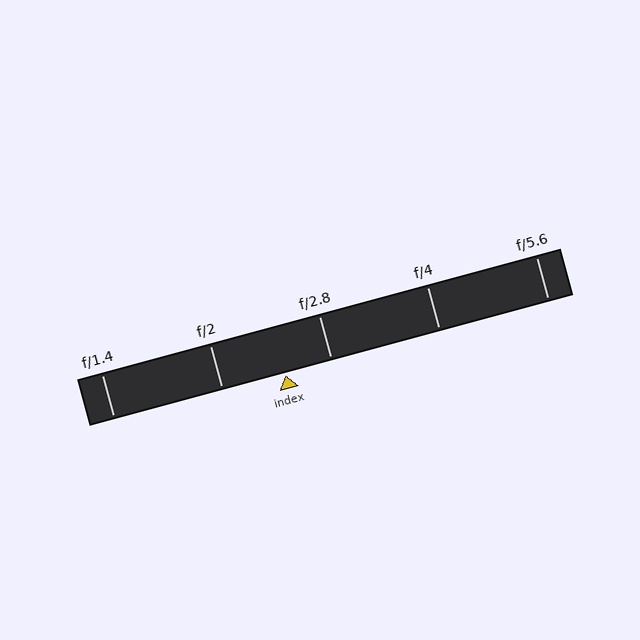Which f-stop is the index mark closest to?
The index mark is closest to f/2.8.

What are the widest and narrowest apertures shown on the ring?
The widest aperture shown is f/1.4 and the narrowest is f/5.6.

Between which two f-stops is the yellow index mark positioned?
The index mark is between f/2 and f/2.8.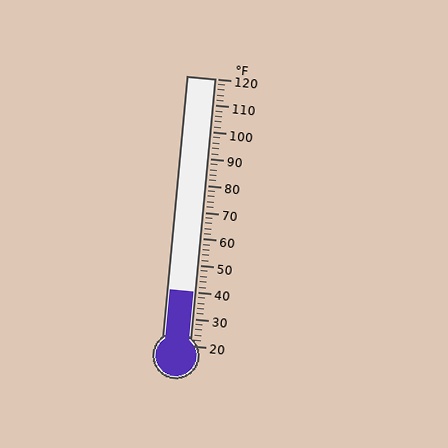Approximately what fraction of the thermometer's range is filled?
The thermometer is filled to approximately 20% of its range.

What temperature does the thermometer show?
The thermometer shows approximately 40°F.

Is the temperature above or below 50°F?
The temperature is below 50°F.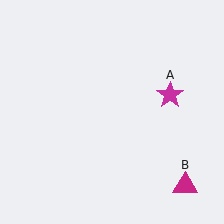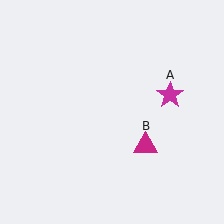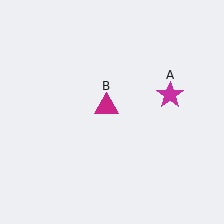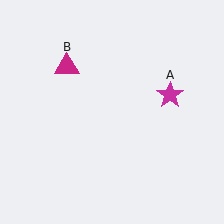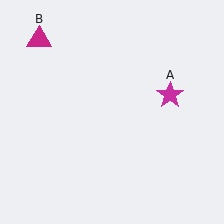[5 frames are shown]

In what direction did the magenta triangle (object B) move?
The magenta triangle (object B) moved up and to the left.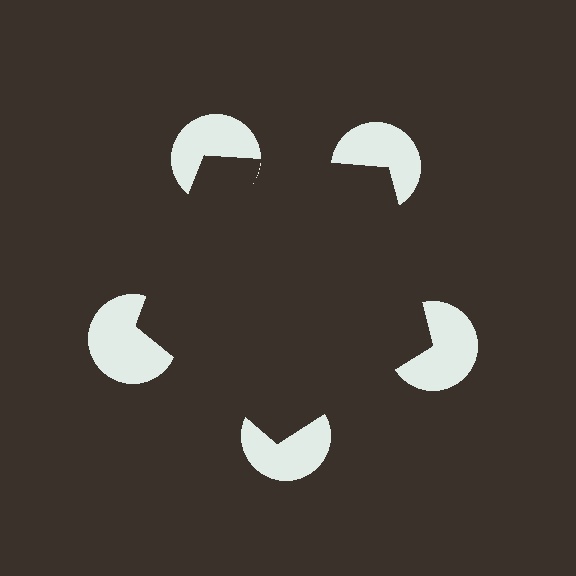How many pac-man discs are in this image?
There are 5 — one at each vertex of the illusory pentagon.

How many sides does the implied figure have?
5 sides.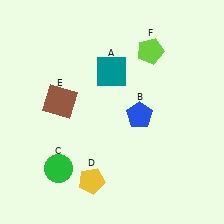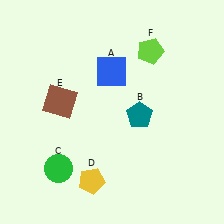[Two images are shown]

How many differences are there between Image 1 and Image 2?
There are 2 differences between the two images.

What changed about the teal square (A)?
In Image 1, A is teal. In Image 2, it changed to blue.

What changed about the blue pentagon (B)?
In Image 1, B is blue. In Image 2, it changed to teal.